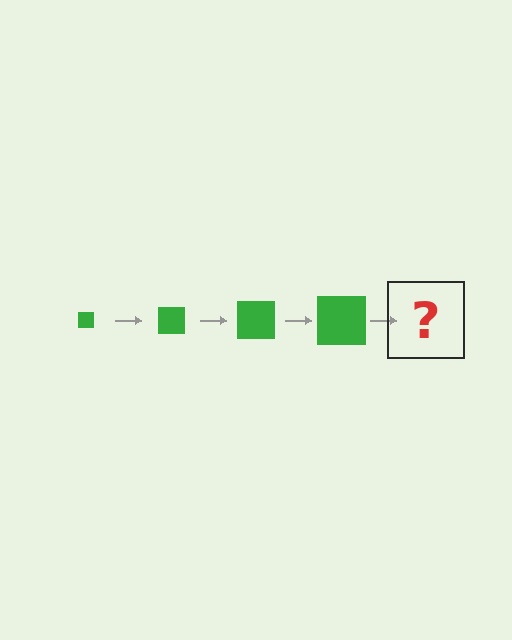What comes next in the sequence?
The next element should be a green square, larger than the previous one.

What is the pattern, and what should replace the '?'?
The pattern is that the square gets progressively larger each step. The '?' should be a green square, larger than the previous one.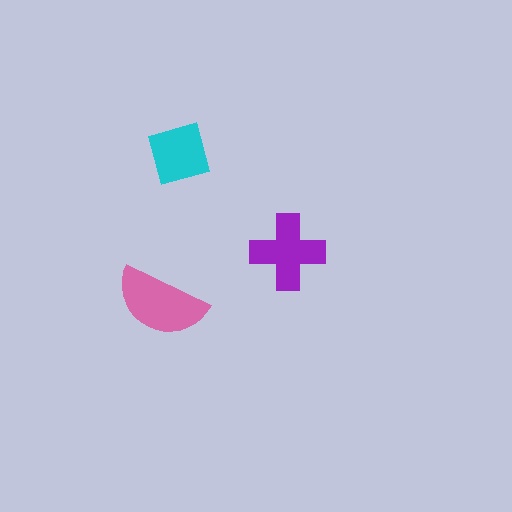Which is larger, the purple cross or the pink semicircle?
The pink semicircle.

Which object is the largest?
The pink semicircle.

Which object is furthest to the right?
The purple cross is rightmost.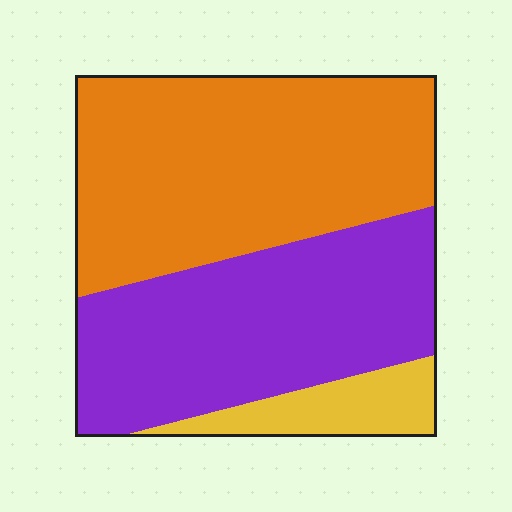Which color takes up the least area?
Yellow, at roughly 10%.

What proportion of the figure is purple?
Purple covers roughly 40% of the figure.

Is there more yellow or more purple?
Purple.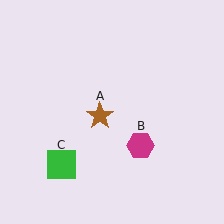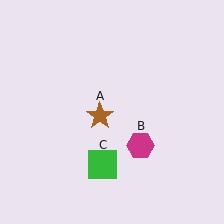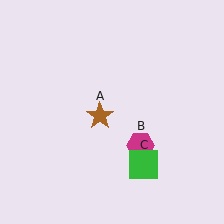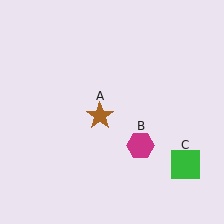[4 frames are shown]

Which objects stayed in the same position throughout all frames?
Brown star (object A) and magenta hexagon (object B) remained stationary.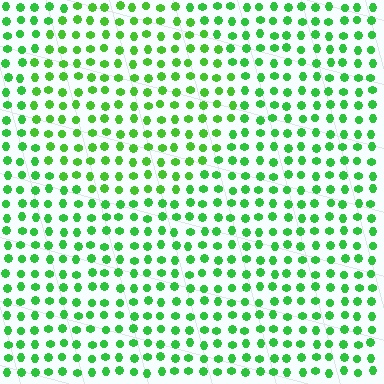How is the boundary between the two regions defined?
The boundary is defined purely by a slight shift in hue (about 15 degrees). Spacing, size, and orientation are identical on both sides.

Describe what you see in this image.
The image is filled with small green elements in a uniform arrangement. A circle-shaped region is visible where the elements are tinted to a slightly different hue, forming a subtle color boundary.